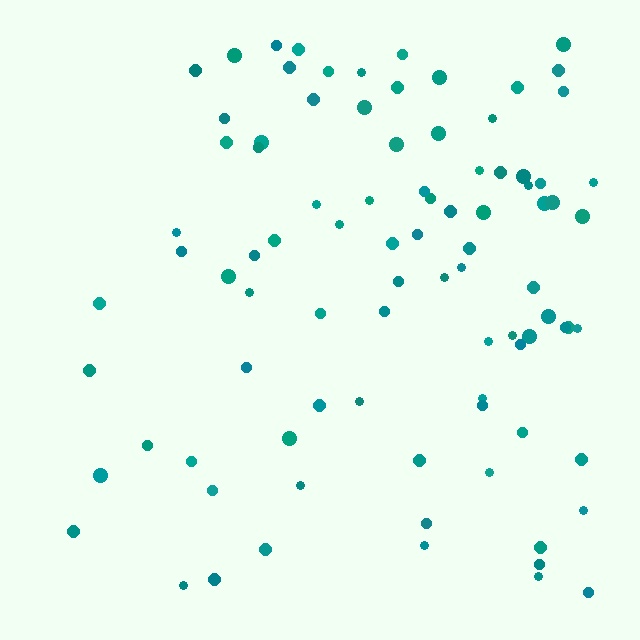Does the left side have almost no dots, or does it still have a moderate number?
Still a moderate number, just noticeably fewer than the right.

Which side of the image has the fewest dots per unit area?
The left.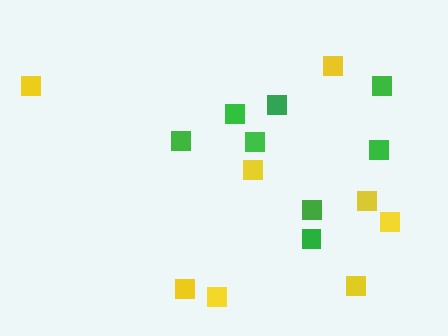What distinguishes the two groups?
There are 2 groups: one group of green squares (8) and one group of yellow squares (8).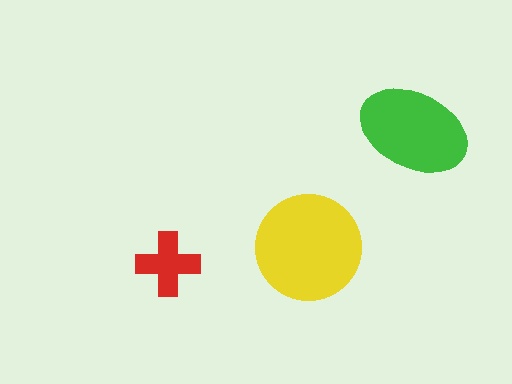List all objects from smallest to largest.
The red cross, the green ellipse, the yellow circle.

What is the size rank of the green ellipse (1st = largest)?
2nd.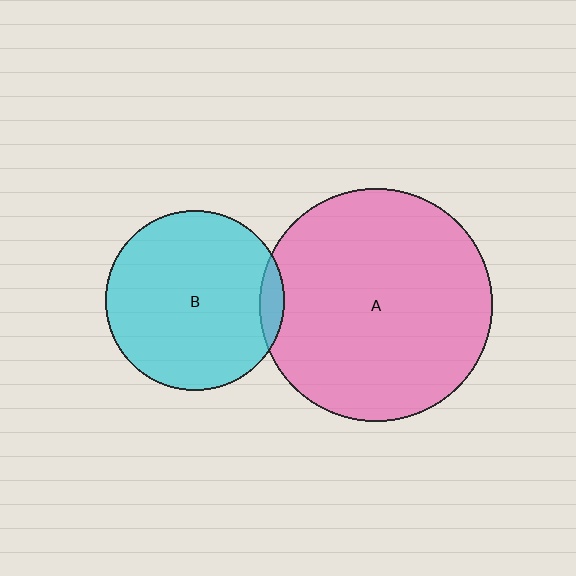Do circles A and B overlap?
Yes.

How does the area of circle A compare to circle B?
Approximately 1.7 times.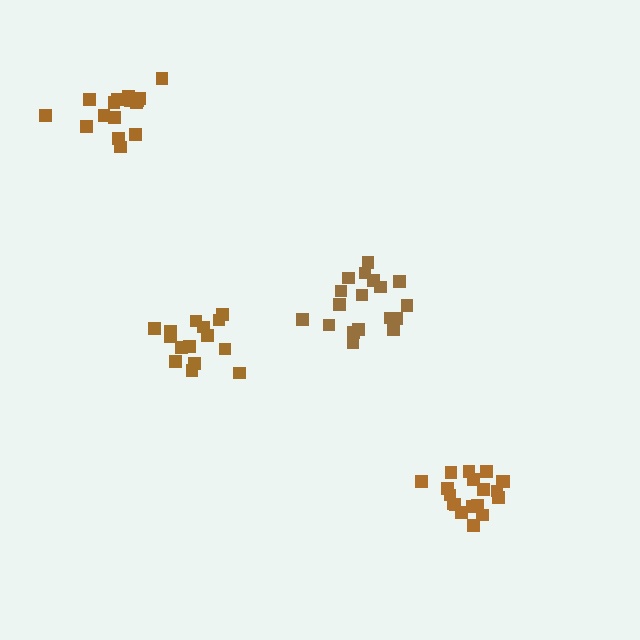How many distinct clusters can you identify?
There are 4 distinct clusters.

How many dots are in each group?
Group 1: 15 dots, Group 2: 19 dots, Group 3: 18 dots, Group 4: 18 dots (70 total).